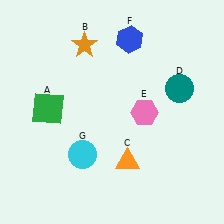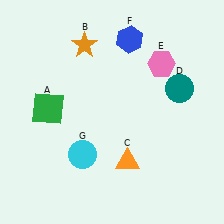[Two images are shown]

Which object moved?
The pink hexagon (E) moved up.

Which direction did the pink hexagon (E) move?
The pink hexagon (E) moved up.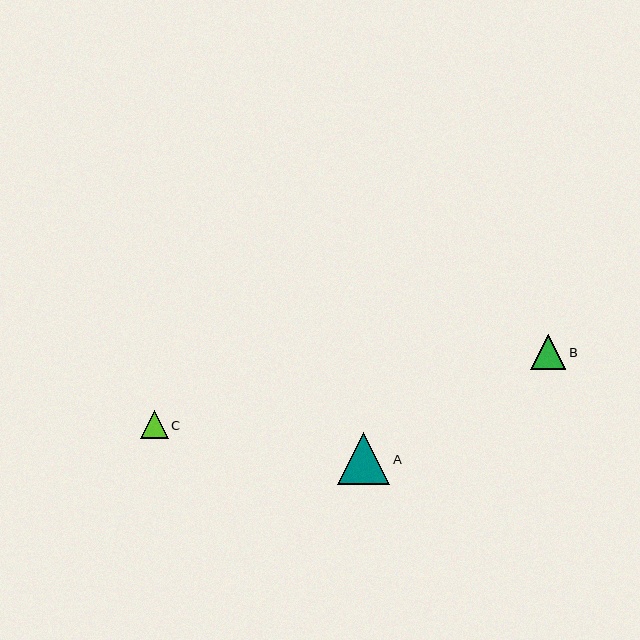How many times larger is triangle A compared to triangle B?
Triangle A is approximately 1.5 times the size of triangle B.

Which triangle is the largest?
Triangle A is the largest with a size of approximately 52 pixels.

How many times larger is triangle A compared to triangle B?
Triangle A is approximately 1.5 times the size of triangle B.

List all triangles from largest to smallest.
From largest to smallest: A, B, C.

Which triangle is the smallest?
Triangle C is the smallest with a size of approximately 27 pixels.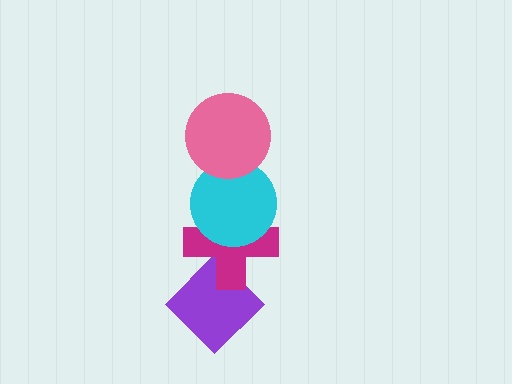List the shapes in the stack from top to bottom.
From top to bottom: the pink circle, the cyan circle, the magenta cross, the purple diamond.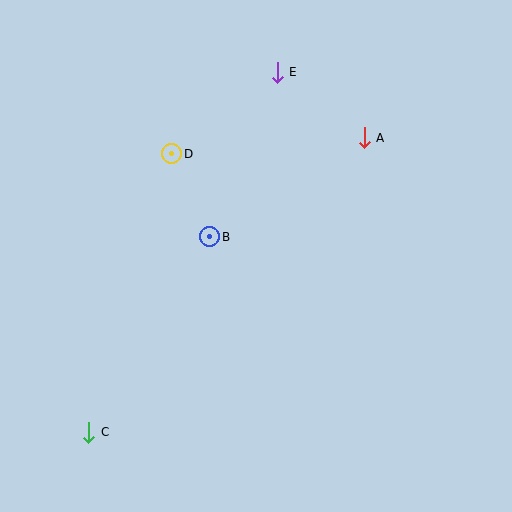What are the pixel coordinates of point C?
Point C is at (89, 432).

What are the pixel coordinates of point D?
Point D is at (172, 154).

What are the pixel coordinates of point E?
Point E is at (277, 72).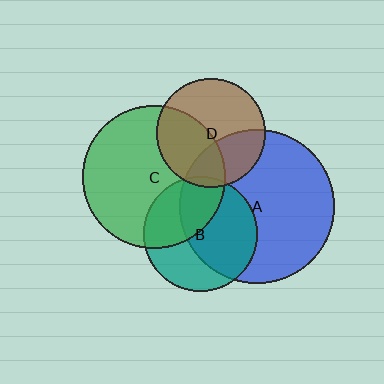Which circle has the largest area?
Circle A (blue).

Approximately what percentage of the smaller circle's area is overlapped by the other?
Approximately 40%.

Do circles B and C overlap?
Yes.